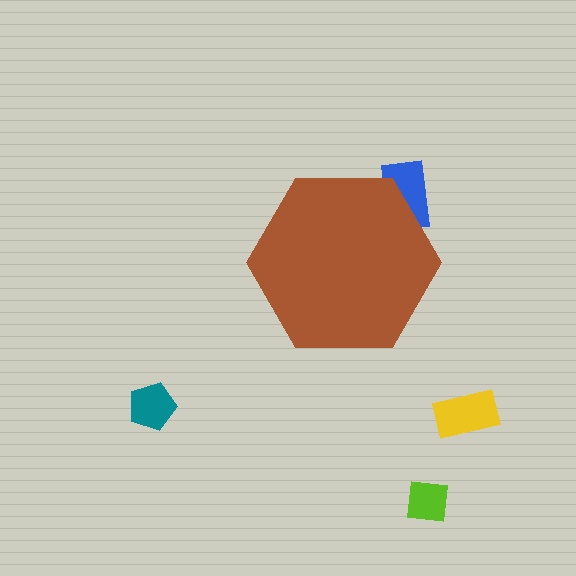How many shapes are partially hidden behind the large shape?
1 shape is partially hidden.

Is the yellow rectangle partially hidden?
No, the yellow rectangle is fully visible.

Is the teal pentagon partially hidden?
No, the teal pentagon is fully visible.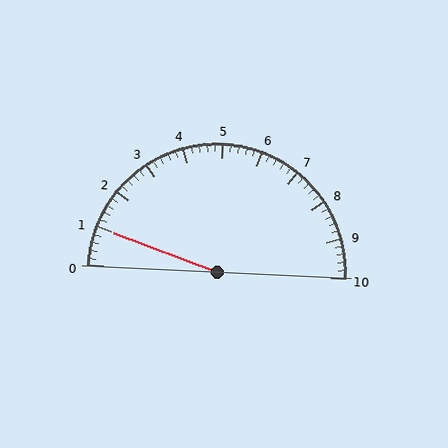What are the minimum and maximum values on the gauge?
The gauge ranges from 0 to 10.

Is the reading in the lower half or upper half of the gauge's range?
The reading is in the lower half of the range (0 to 10).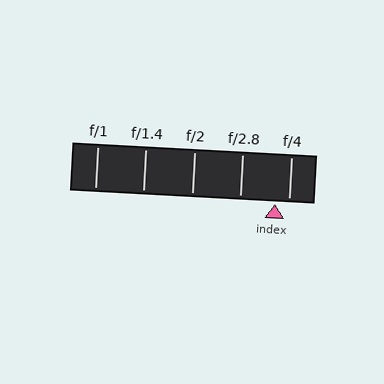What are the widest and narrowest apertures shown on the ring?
The widest aperture shown is f/1 and the narrowest is f/4.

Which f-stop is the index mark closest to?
The index mark is closest to f/4.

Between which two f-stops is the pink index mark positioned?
The index mark is between f/2.8 and f/4.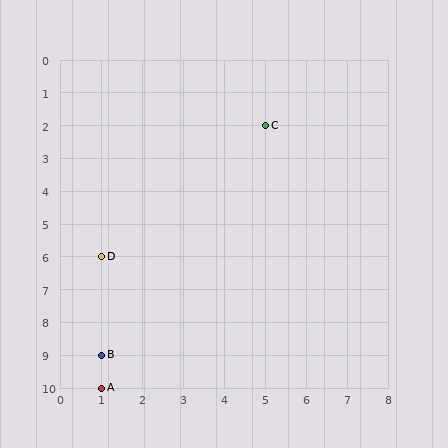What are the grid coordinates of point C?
Point C is at grid coordinates (5, 2).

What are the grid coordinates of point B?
Point B is at grid coordinates (1, 9).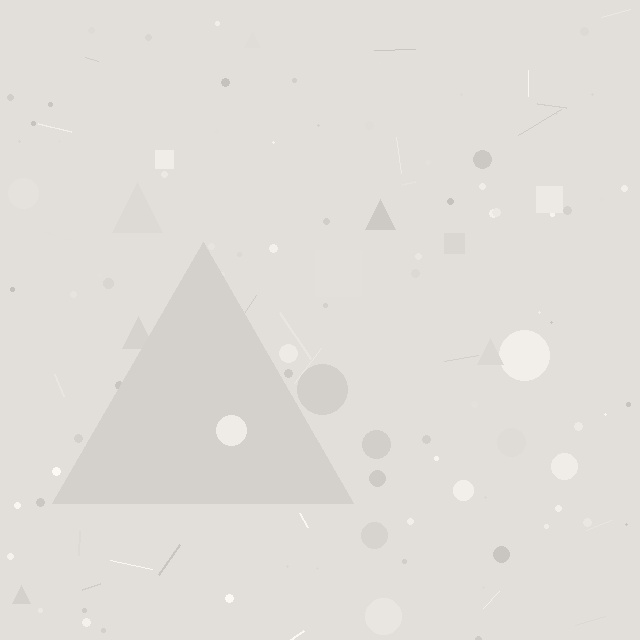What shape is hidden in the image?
A triangle is hidden in the image.